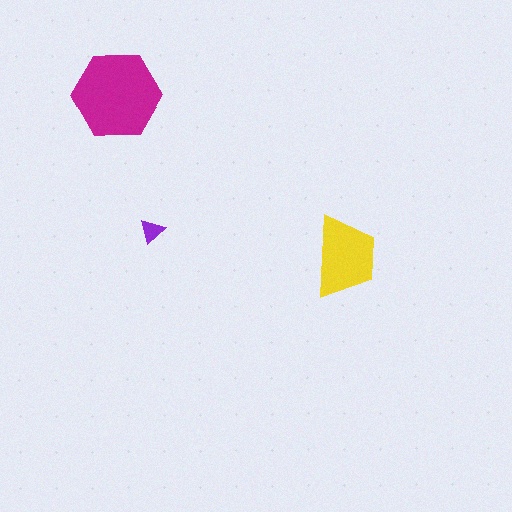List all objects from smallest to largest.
The purple triangle, the yellow trapezoid, the magenta hexagon.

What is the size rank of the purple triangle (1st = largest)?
3rd.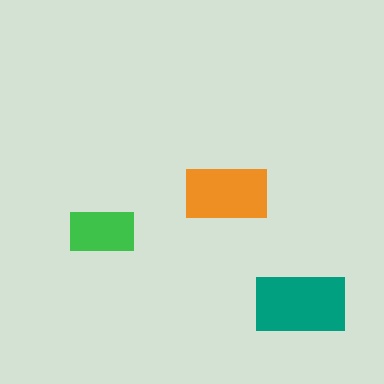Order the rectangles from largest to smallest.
the teal one, the orange one, the green one.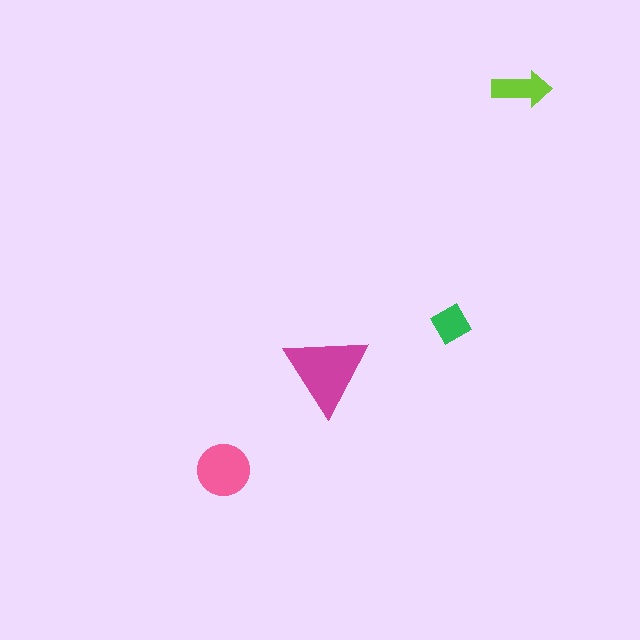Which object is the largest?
The magenta triangle.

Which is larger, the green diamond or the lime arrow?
The lime arrow.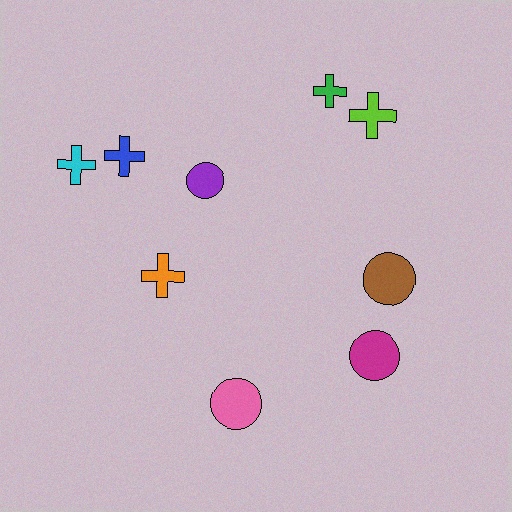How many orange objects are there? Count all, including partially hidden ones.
There is 1 orange object.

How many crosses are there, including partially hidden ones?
There are 5 crosses.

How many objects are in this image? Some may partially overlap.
There are 9 objects.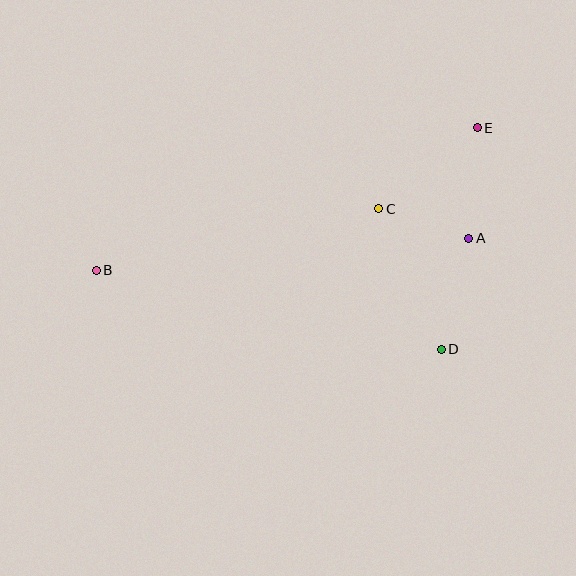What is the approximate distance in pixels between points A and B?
The distance between A and B is approximately 374 pixels.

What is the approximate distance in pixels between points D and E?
The distance between D and E is approximately 224 pixels.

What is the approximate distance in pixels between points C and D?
The distance between C and D is approximately 154 pixels.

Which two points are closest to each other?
Points A and C are closest to each other.